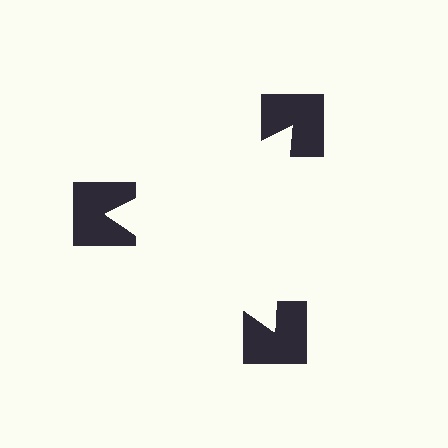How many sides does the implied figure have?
3 sides.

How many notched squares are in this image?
There are 3 — one at each vertex of the illusory triangle.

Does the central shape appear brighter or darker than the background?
It typically appears slightly brighter than the background, even though no actual brightness change is drawn.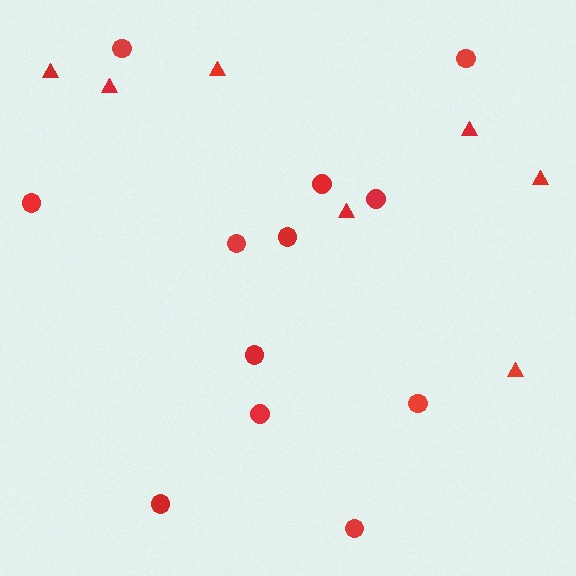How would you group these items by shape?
There are 2 groups: one group of circles (12) and one group of triangles (7).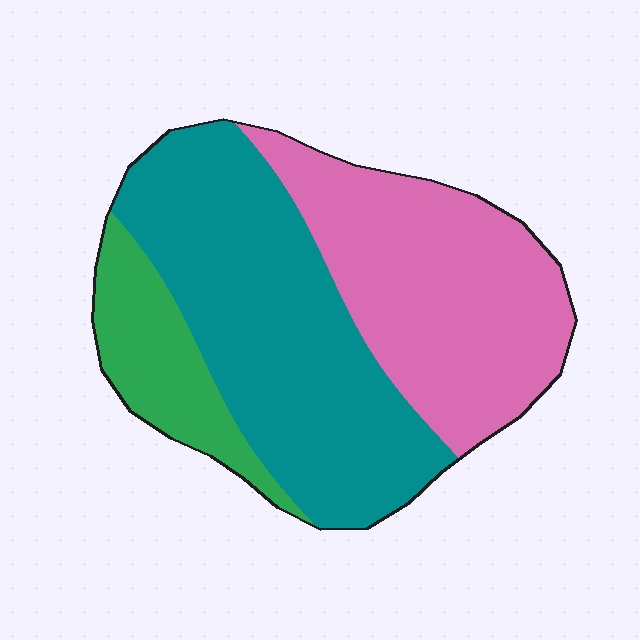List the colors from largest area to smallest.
From largest to smallest: teal, pink, green.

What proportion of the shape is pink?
Pink takes up about three eighths (3/8) of the shape.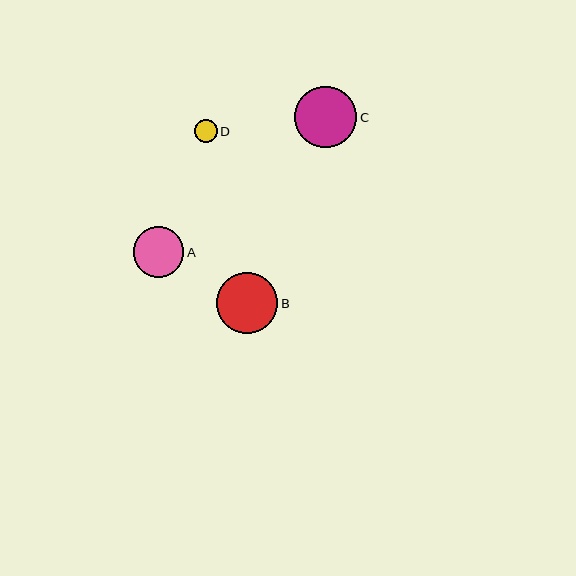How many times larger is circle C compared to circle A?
Circle C is approximately 1.2 times the size of circle A.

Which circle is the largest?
Circle C is the largest with a size of approximately 62 pixels.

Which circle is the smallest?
Circle D is the smallest with a size of approximately 23 pixels.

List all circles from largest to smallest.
From largest to smallest: C, B, A, D.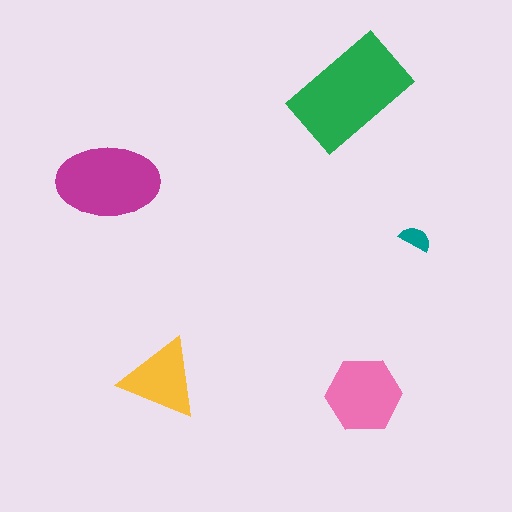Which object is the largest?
The green rectangle.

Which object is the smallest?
The teal semicircle.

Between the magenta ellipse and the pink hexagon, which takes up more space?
The magenta ellipse.